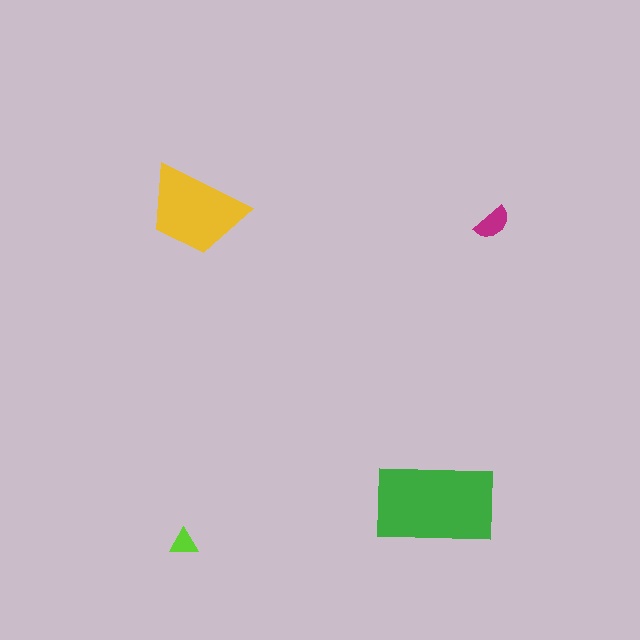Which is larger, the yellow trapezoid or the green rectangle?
The green rectangle.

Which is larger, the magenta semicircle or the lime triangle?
The magenta semicircle.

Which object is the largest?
The green rectangle.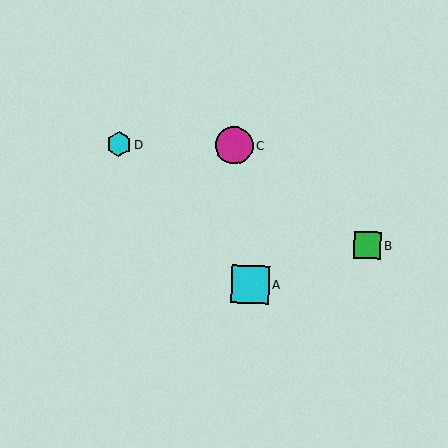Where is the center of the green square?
The center of the green square is at (368, 245).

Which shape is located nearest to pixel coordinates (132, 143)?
The cyan hexagon (labeled D) at (119, 144) is nearest to that location.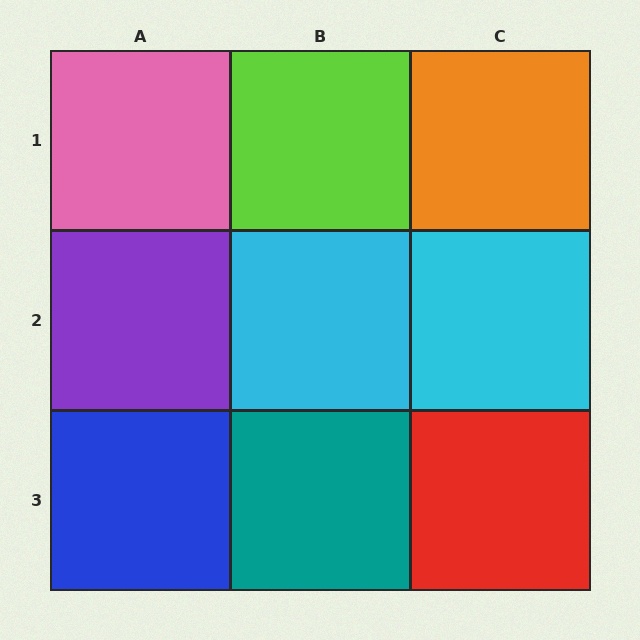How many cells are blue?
1 cell is blue.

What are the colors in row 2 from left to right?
Purple, cyan, cyan.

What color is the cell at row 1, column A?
Pink.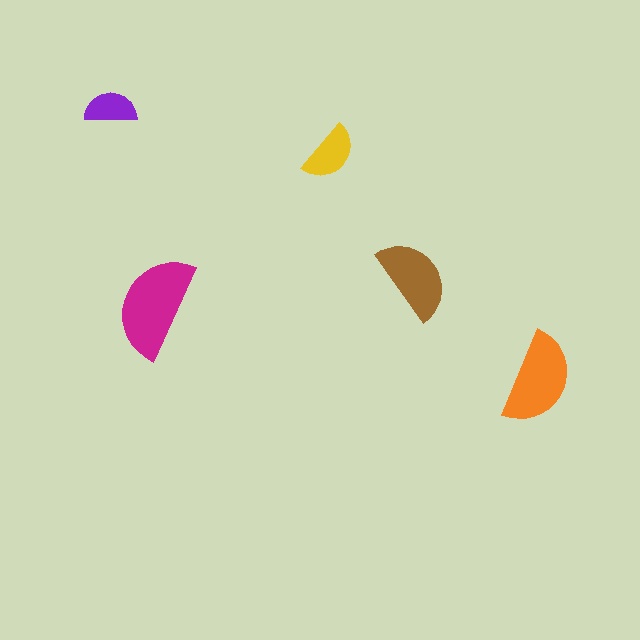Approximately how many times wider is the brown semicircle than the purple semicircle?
About 1.5 times wider.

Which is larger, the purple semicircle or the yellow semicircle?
The yellow one.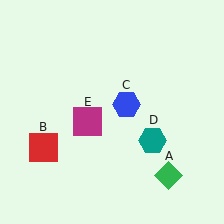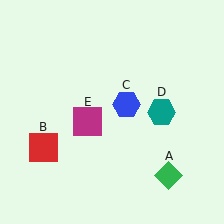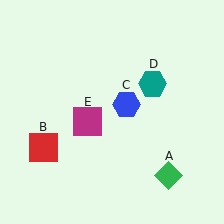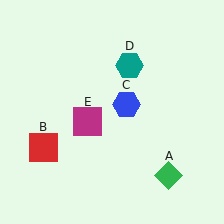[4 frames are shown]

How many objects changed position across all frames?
1 object changed position: teal hexagon (object D).